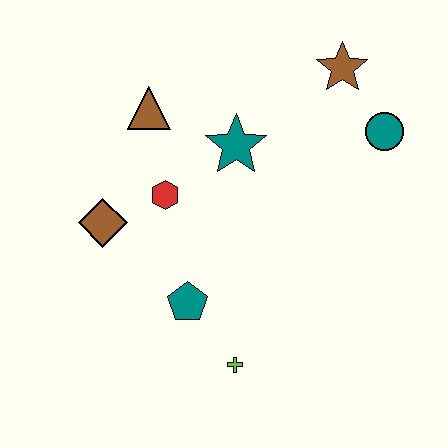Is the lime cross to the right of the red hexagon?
Yes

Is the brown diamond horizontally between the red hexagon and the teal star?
No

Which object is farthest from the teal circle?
The brown diamond is farthest from the teal circle.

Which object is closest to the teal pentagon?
The lime cross is closest to the teal pentagon.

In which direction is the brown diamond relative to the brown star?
The brown diamond is to the left of the brown star.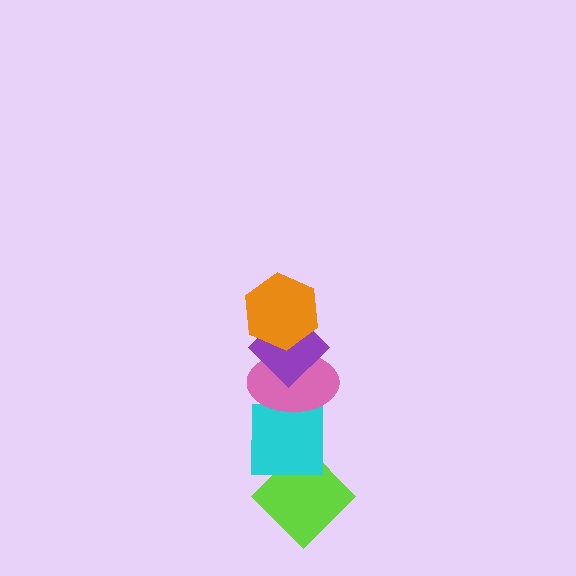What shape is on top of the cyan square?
The pink ellipse is on top of the cyan square.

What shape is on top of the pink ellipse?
The purple diamond is on top of the pink ellipse.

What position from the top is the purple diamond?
The purple diamond is 2nd from the top.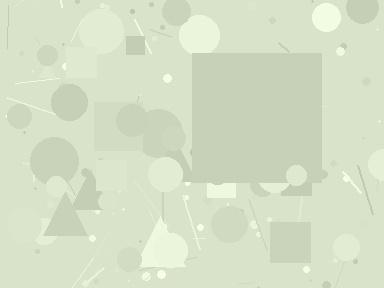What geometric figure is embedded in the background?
A square is embedded in the background.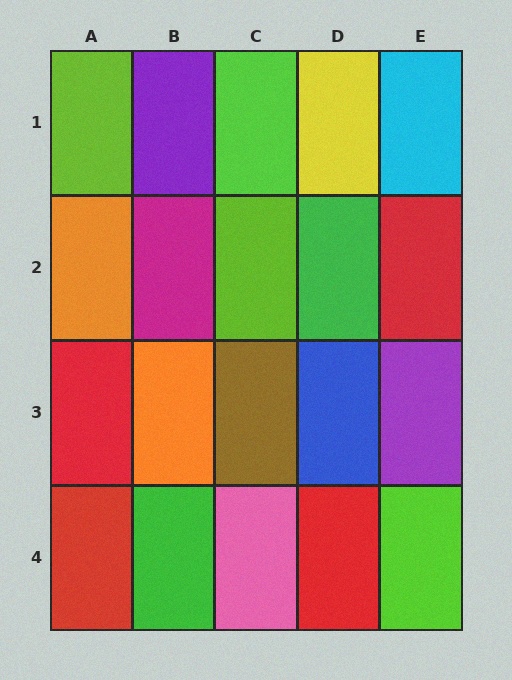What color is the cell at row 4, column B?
Green.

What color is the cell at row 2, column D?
Green.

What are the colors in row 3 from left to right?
Red, orange, brown, blue, purple.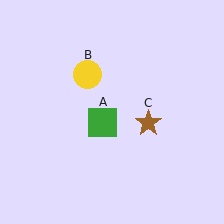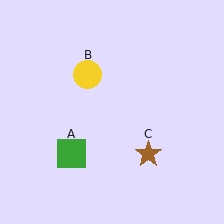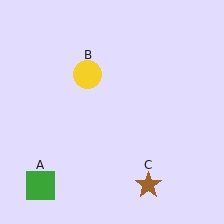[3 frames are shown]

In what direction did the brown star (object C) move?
The brown star (object C) moved down.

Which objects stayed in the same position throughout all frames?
Yellow circle (object B) remained stationary.